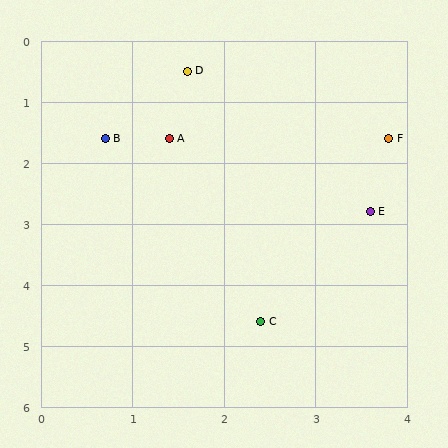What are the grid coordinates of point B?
Point B is at approximately (0.7, 1.6).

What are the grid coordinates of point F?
Point F is at approximately (3.8, 1.6).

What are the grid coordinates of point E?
Point E is at approximately (3.6, 2.8).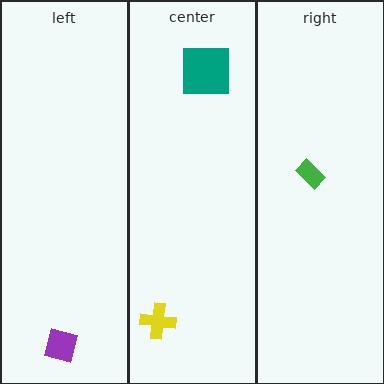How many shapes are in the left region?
1.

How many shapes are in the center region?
2.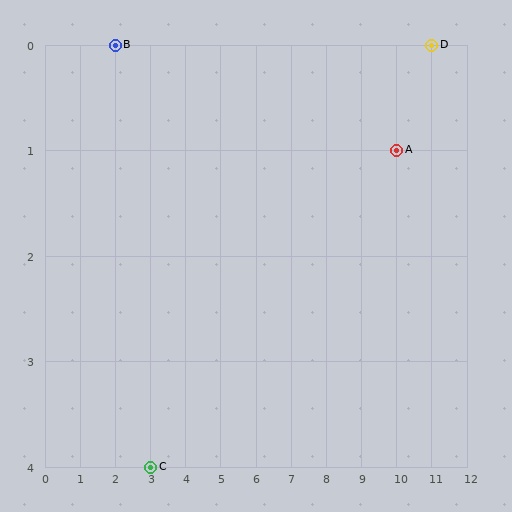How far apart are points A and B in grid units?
Points A and B are 8 columns and 1 row apart (about 8.1 grid units diagonally).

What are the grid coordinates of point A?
Point A is at grid coordinates (10, 1).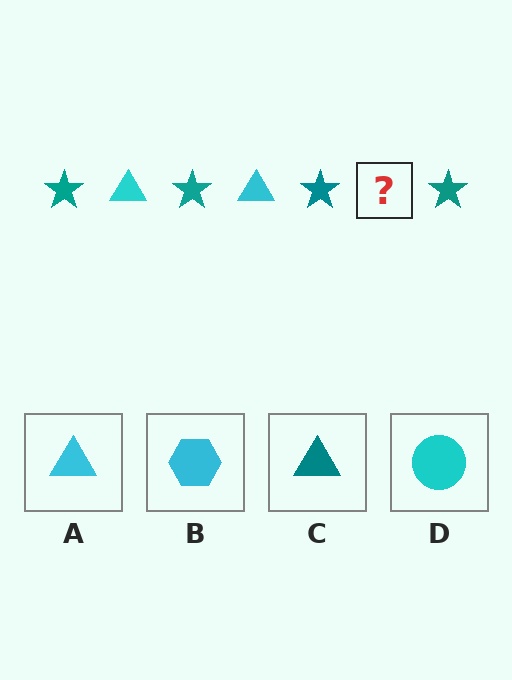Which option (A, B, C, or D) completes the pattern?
A.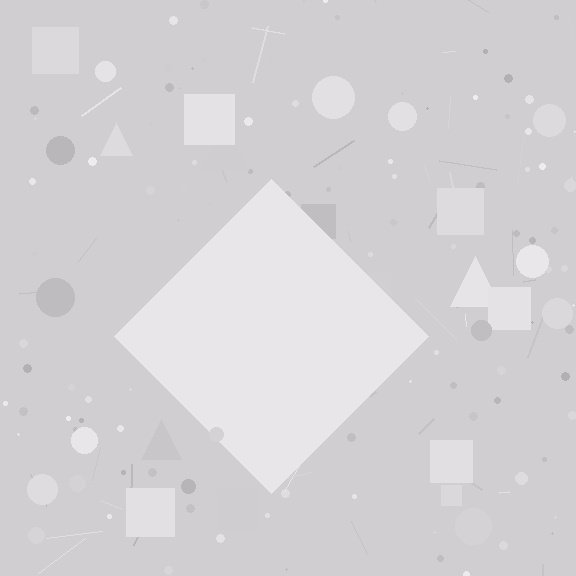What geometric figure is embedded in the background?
A diamond is embedded in the background.